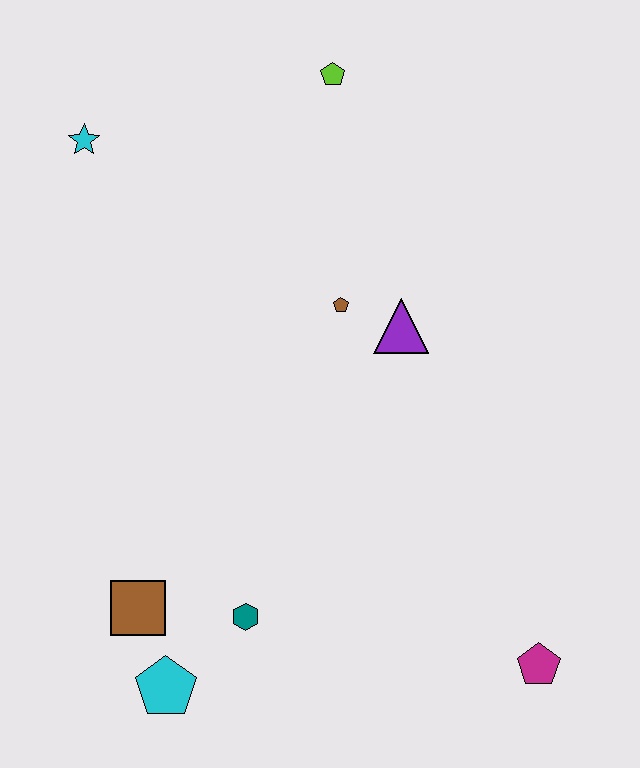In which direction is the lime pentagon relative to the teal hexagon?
The lime pentagon is above the teal hexagon.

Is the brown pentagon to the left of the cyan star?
No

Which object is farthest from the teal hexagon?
The lime pentagon is farthest from the teal hexagon.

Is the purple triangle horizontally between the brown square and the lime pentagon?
No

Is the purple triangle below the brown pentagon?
Yes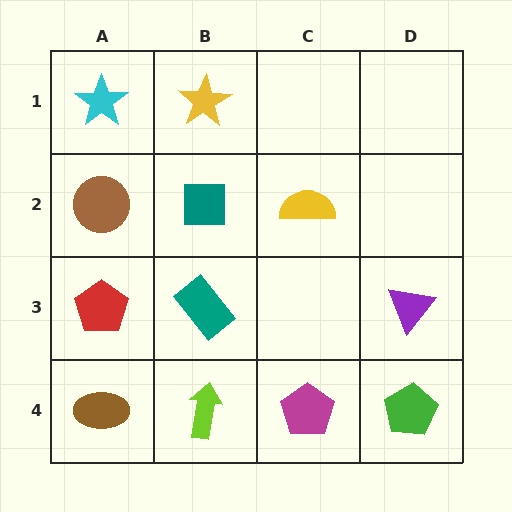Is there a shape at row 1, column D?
No, that cell is empty.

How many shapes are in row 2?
3 shapes.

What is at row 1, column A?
A cyan star.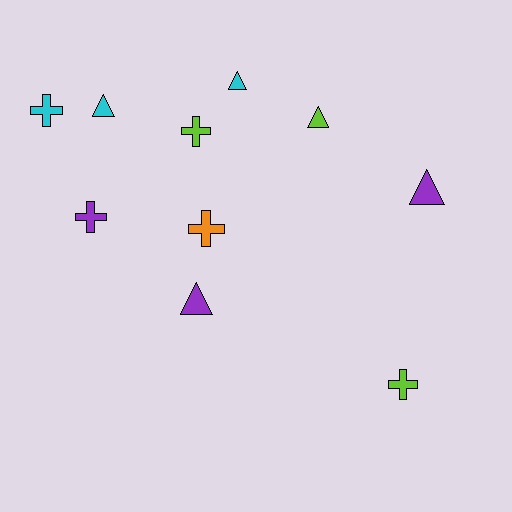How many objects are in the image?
There are 10 objects.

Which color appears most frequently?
Cyan, with 3 objects.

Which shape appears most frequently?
Triangle, with 5 objects.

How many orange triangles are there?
There are no orange triangles.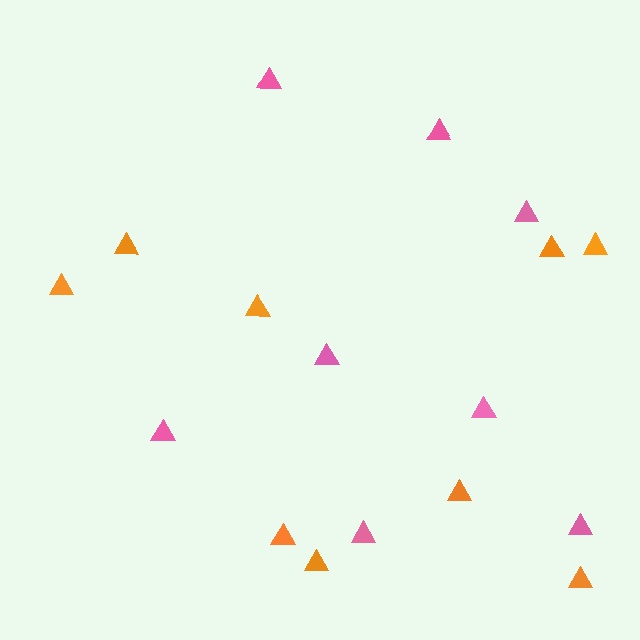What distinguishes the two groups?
There are 2 groups: one group of pink triangles (8) and one group of orange triangles (9).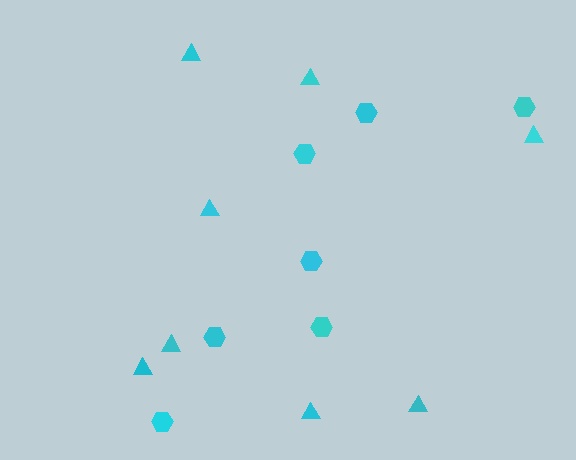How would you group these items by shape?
There are 2 groups: one group of hexagons (7) and one group of triangles (8).